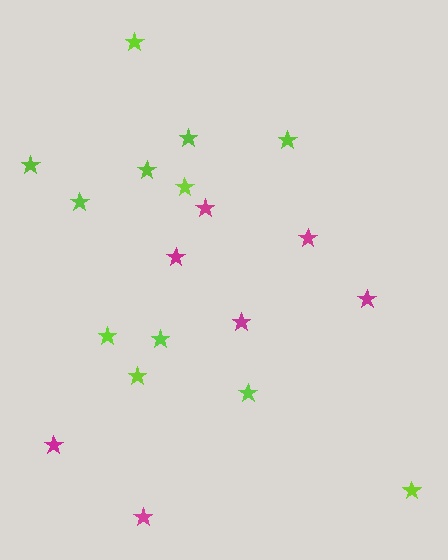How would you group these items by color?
There are 2 groups: one group of magenta stars (7) and one group of lime stars (12).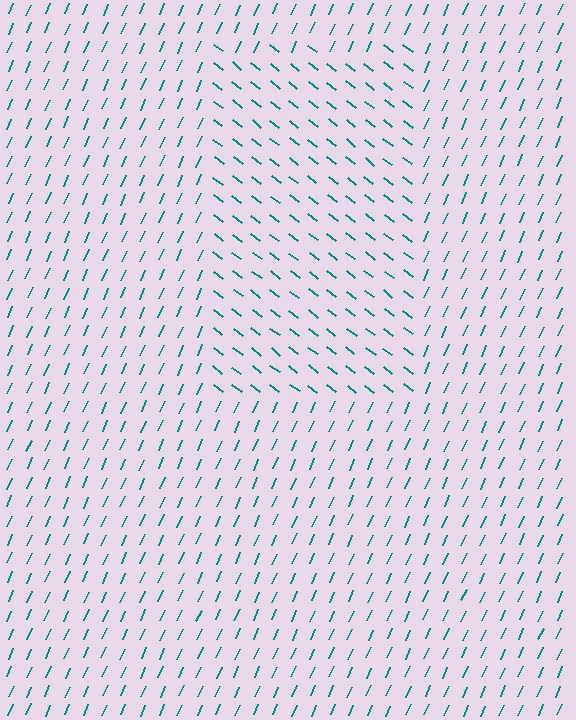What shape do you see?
I see a rectangle.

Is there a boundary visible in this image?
Yes, there is a texture boundary formed by a change in line orientation.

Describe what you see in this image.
The image is filled with small teal line segments. A rectangle region in the image has lines oriented differently from the surrounding lines, creating a visible texture boundary.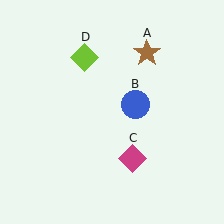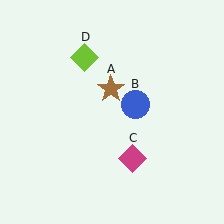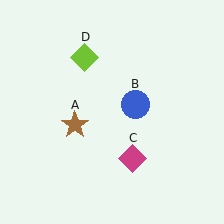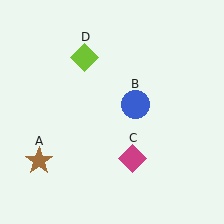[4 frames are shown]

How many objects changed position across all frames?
1 object changed position: brown star (object A).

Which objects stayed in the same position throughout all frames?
Blue circle (object B) and magenta diamond (object C) and lime diamond (object D) remained stationary.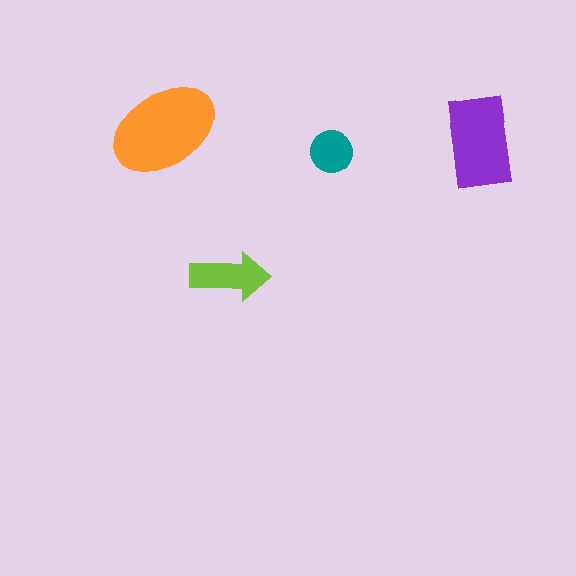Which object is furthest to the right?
The purple rectangle is rightmost.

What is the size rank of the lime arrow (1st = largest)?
3rd.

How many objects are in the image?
There are 4 objects in the image.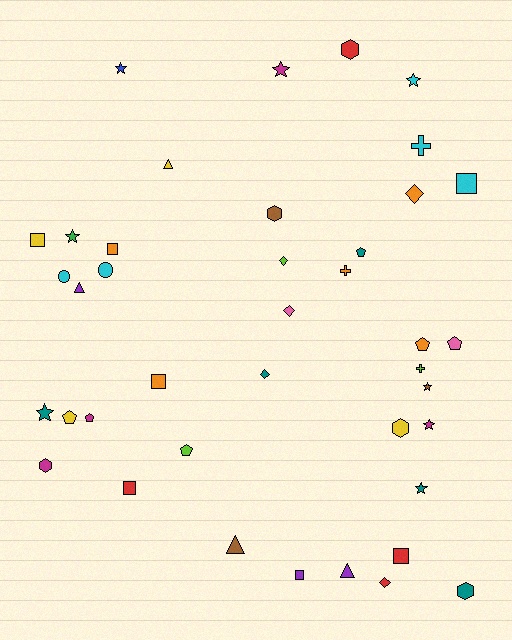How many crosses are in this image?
There are 3 crosses.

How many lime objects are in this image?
There are 3 lime objects.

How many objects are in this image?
There are 40 objects.